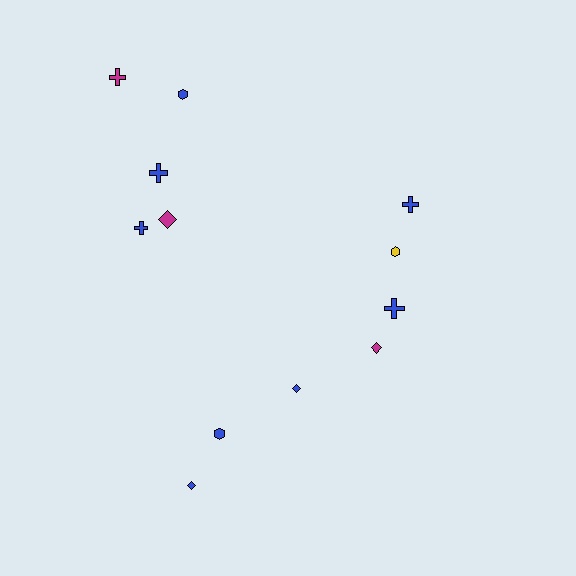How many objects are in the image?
There are 12 objects.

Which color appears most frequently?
Blue, with 8 objects.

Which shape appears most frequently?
Cross, with 5 objects.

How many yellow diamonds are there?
There are no yellow diamonds.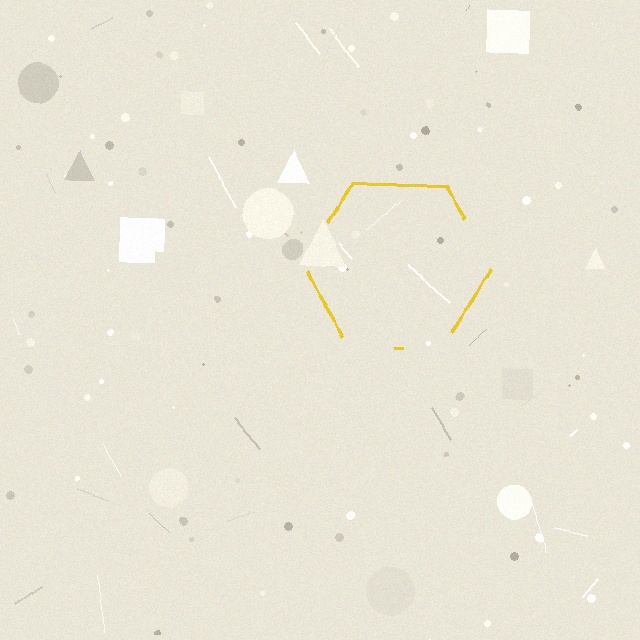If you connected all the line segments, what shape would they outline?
They would outline a hexagon.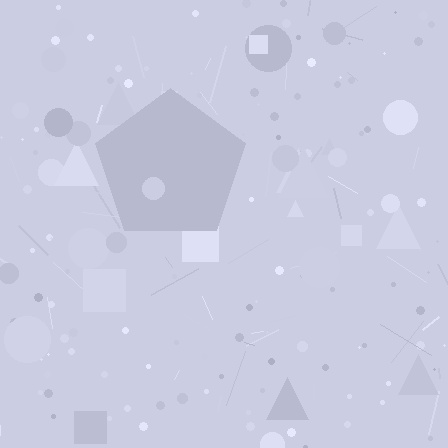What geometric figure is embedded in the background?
A pentagon is embedded in the background.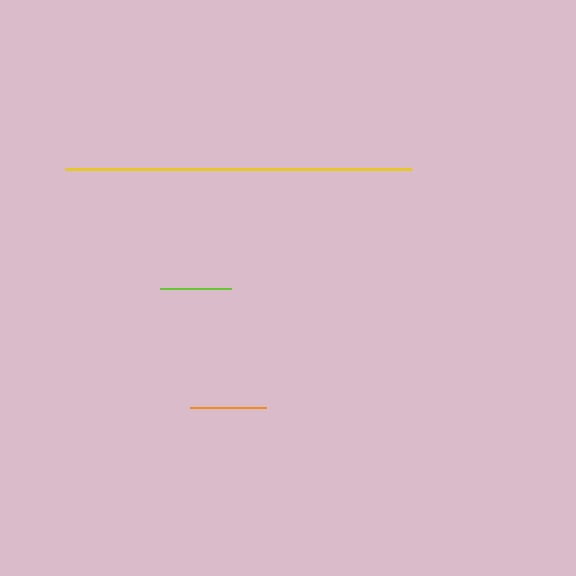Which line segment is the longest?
The yellow line is the longest at approximately 346 pixels.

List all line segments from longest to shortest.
From longest to shortest: yellow, orange, lime.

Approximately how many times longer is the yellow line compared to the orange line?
The yellow line is approximately 4.6 times the length of the orange line.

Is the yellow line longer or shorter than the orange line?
The yellow line is longer than the orange line.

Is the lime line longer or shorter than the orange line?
The orange line is longer than the lime line.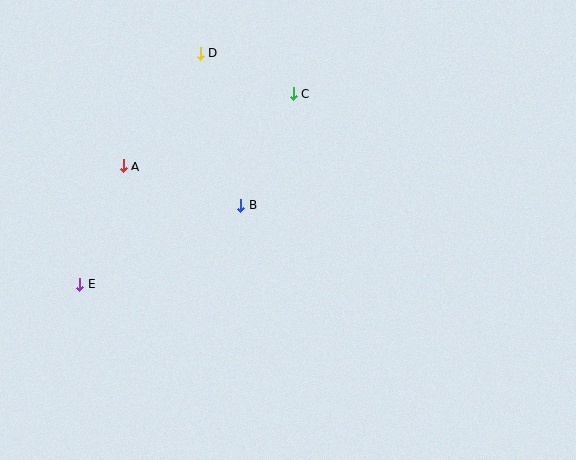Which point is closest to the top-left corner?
Point D is closest to the top-left corner.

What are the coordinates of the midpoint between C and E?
The midpoint between C and E is at (187, 189).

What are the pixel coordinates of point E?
Point E is at (79, 284).